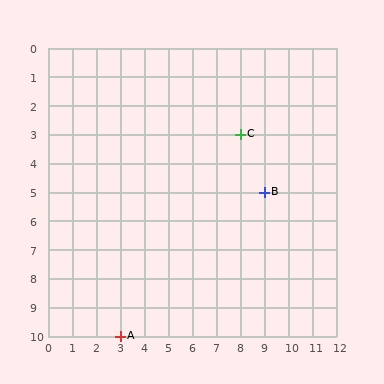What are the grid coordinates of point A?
Point A is at grid coordinates (3, 10).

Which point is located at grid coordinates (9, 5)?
Point B is at (9, 5).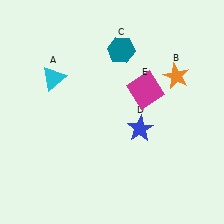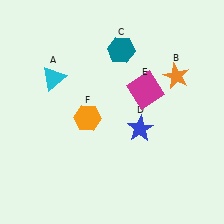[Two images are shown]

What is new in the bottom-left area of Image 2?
An orange hexagon (F) was added in the bottom-left area of Image 2.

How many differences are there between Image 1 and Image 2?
There is 1 difference between the two images.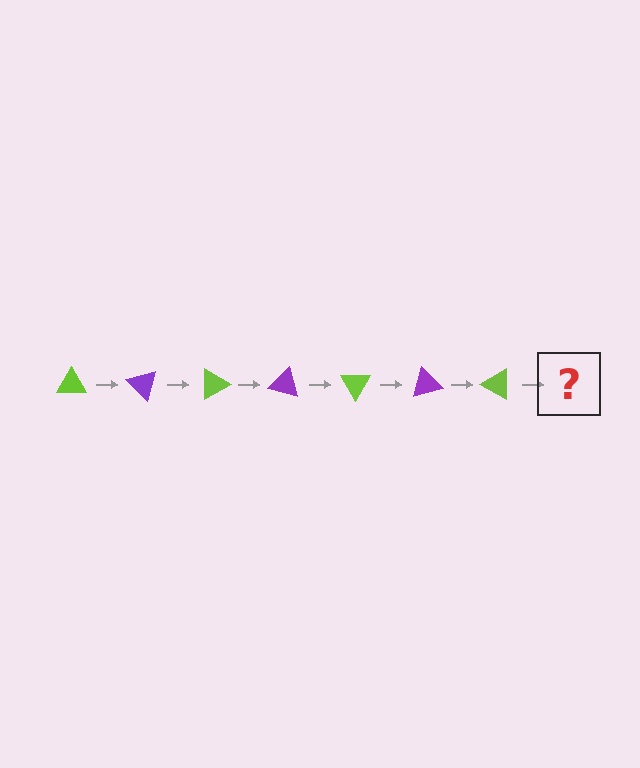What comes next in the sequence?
The next element should be a purple triangle, rotated 315 degrees from the start.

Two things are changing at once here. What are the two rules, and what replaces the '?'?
The two rules are that it rotates 45 degrees each step and the color cycles through lime and purple. The '?' should be a purple triangle, rotated 315 degrees from the start.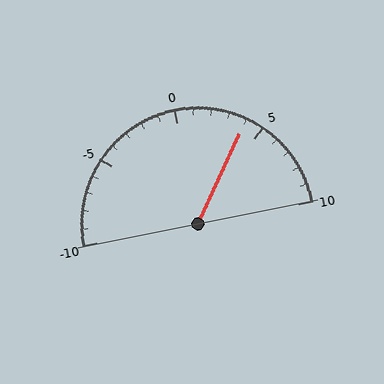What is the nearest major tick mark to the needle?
The nearest major tick mark is 5.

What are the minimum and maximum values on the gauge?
The gauge ranges from -10 to 10.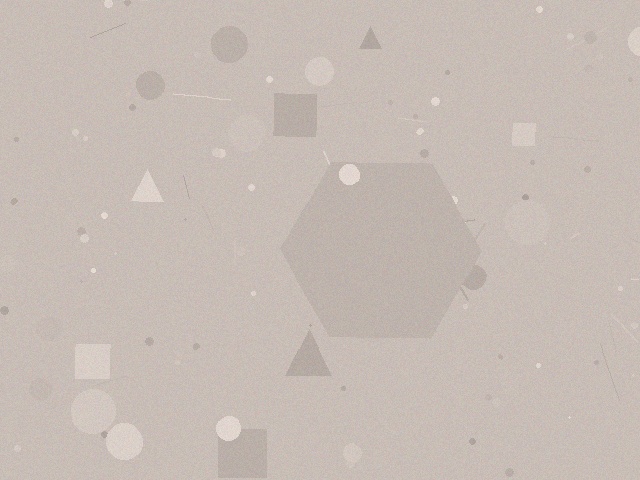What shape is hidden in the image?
A hexagon is hidden in the image.